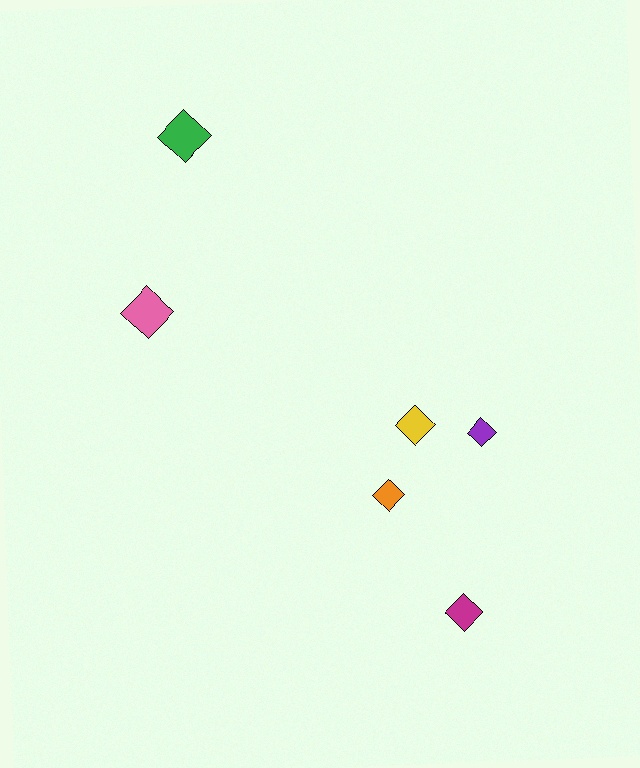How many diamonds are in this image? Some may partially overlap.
There are 6 diamonds.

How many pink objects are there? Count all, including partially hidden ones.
There is 1 pink object.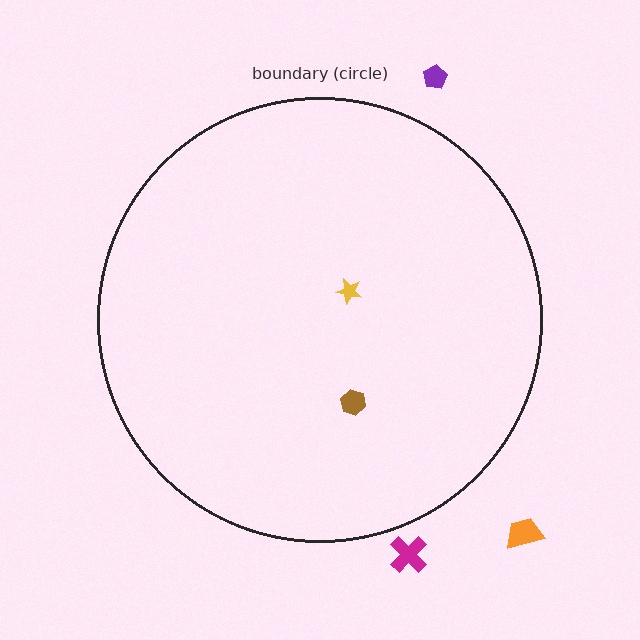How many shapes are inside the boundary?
2 inside, 3 outside.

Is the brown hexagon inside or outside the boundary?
Inside.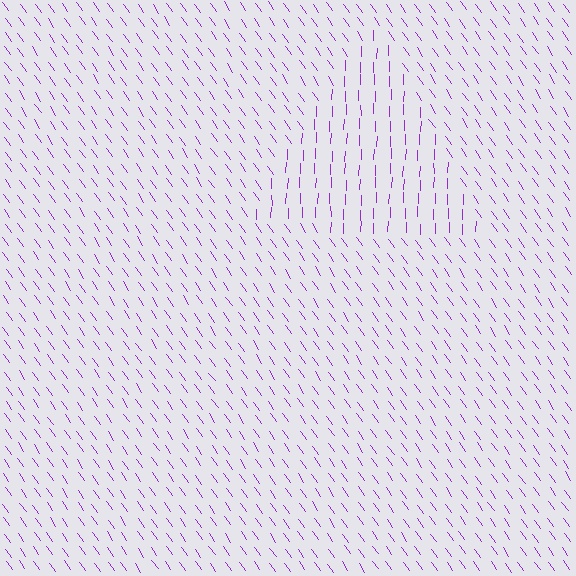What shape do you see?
I see a triangle.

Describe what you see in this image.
The image is filled with small purple line segments. A triangle region in the image has lines oriented differently from the surrounding lines, creating a visible texture boundary.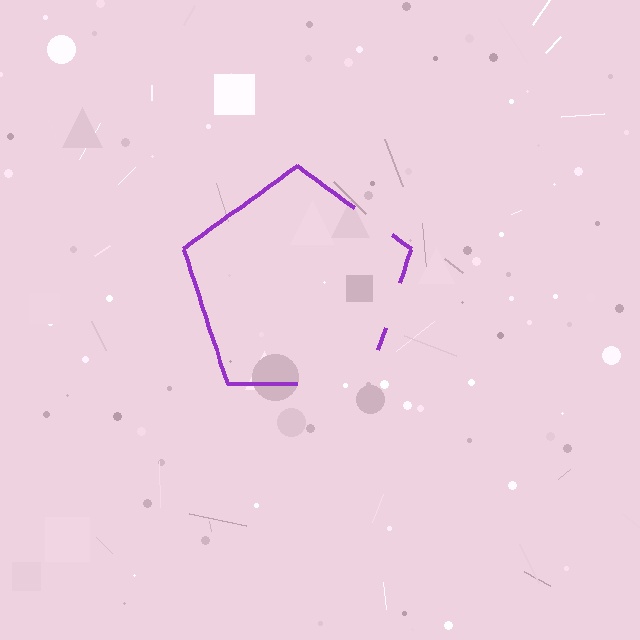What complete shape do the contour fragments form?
The contour fragments form a pentagon.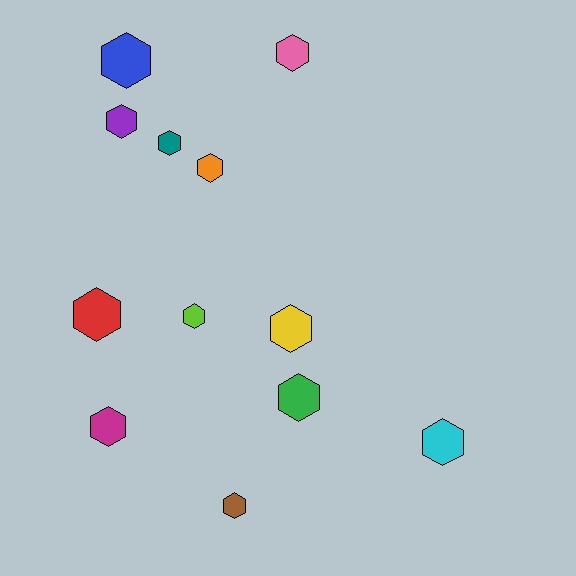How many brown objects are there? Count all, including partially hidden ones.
There is 1 brown object.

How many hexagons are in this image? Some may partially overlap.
There are 12 hexagons.